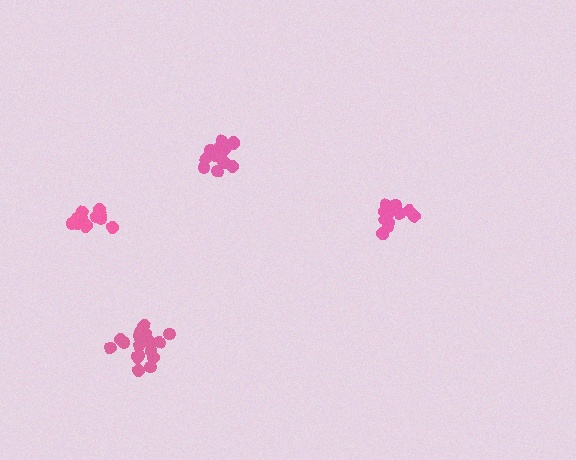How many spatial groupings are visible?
There are 4 spatial groupings.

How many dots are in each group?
Group 1: 14 dots, Group 2: 18 dots, Group 3: 13 dots, Group 4: 12 dots (57 total).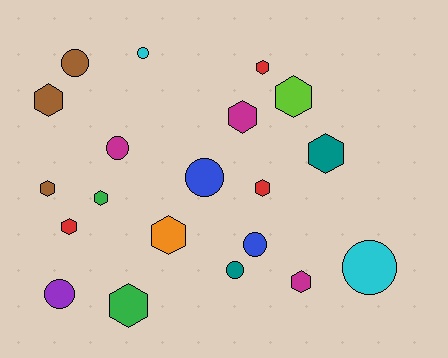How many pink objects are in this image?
There are no pink objects.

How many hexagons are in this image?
There are 12 hexagons.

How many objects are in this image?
There are 20 objects.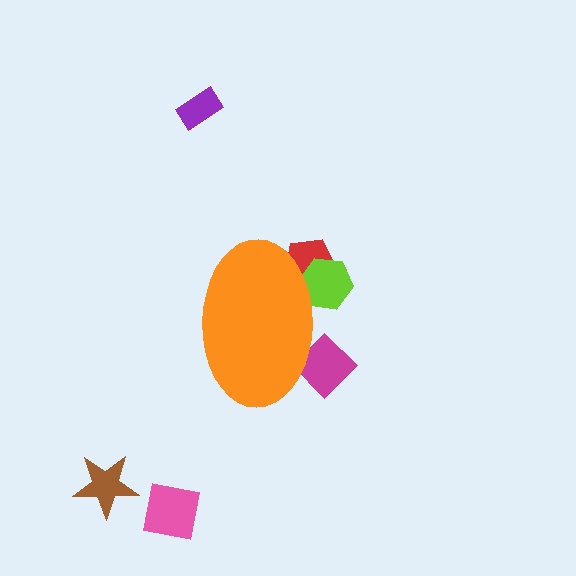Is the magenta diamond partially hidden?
Yes, the magenta diamond is partially hidden behind the orange ellipse.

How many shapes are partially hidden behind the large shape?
3 shapes are partially hidden.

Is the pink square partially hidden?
No, the pink square is fully visible.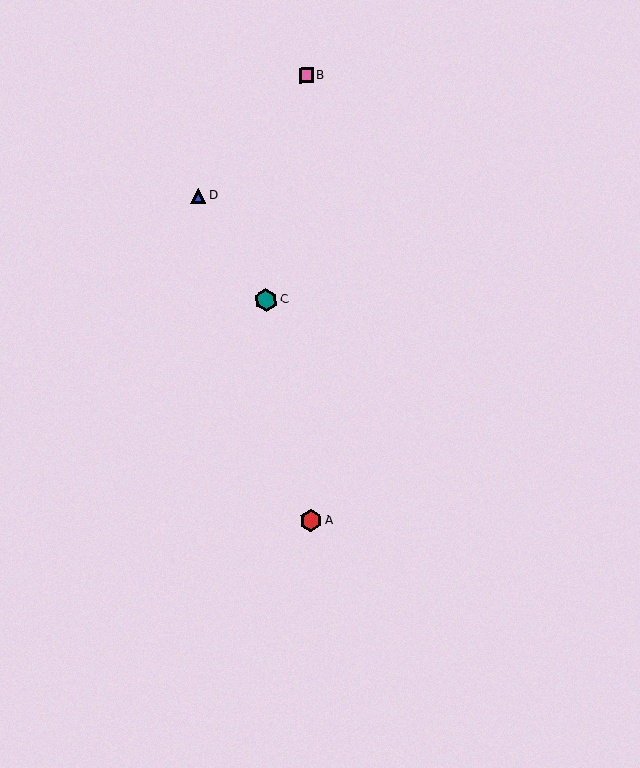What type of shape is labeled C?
Shape C is a teal hexagon.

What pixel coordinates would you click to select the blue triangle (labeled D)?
Click at (198, 196) to select the blue triangle D.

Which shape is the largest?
The teal hexagon (labeled C) is the largest.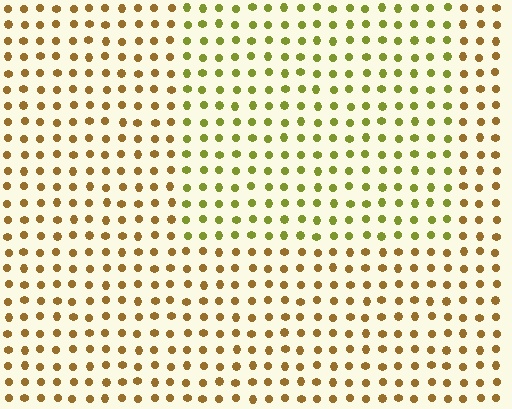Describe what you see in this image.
The image is filled with small brown elements in a uniform arrangement. A rectangle-shaped region is visible where the elements are tinted to a slightly different hue, forming a subtle color boundary.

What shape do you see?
I see a rectangle.